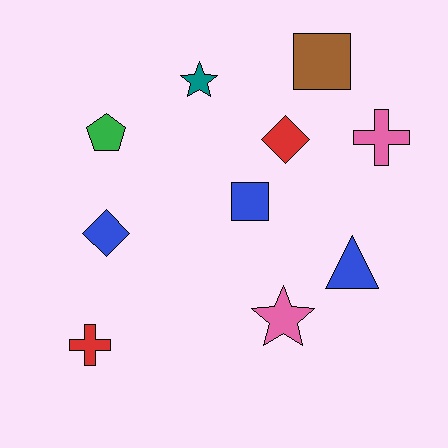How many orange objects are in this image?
There are no orange objects.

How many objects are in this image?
There are 10 objects.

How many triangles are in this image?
There is 1 triangle.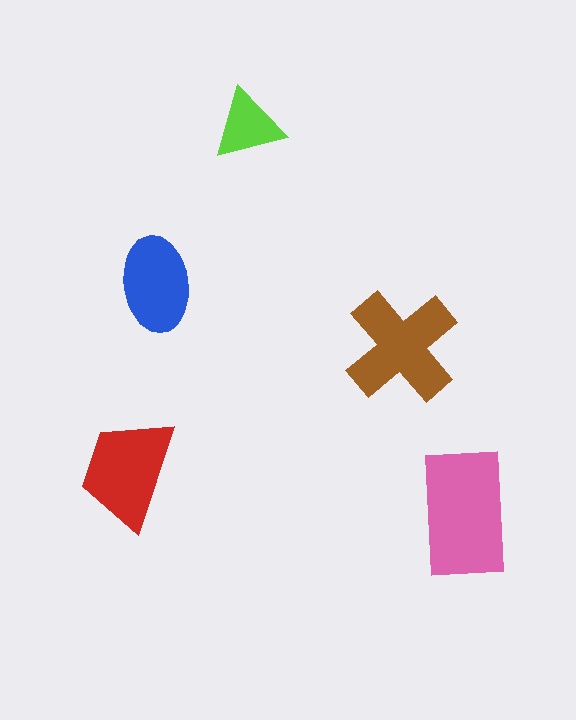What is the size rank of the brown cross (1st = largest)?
2nd.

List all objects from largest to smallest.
The pink rectangle, the brown cross, the red trapezoid, the blue ellipse, the lime triangle.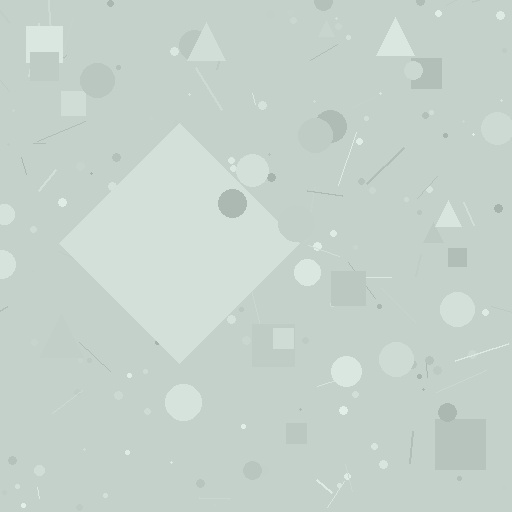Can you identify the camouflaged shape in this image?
The camouflaged shape is a diamond.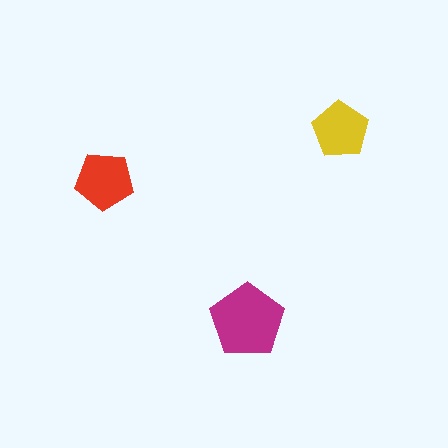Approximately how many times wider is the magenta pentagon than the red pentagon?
About 1.5 times wider.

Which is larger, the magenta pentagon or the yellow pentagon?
The magenta one.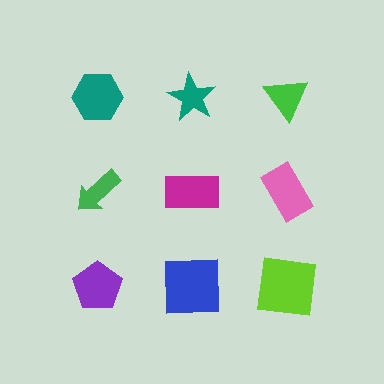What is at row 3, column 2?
A blue square.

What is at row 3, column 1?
A purple pentagon.